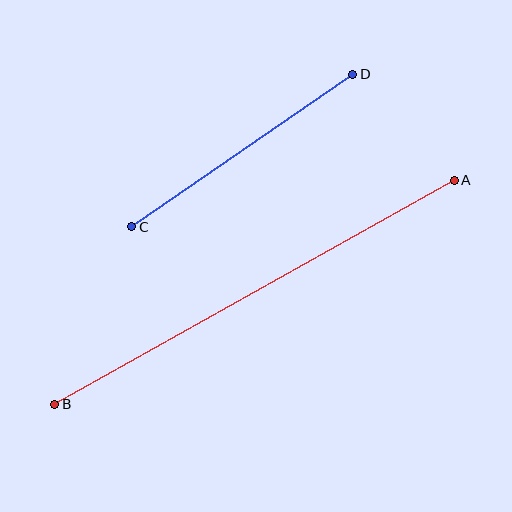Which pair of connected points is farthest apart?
Points A and B are farthest apart.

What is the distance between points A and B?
The distance is approximately 458 pixels.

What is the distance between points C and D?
The distance is approximately 268 pixels.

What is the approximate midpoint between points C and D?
The midpoint is at approximately (242, 150) pixels.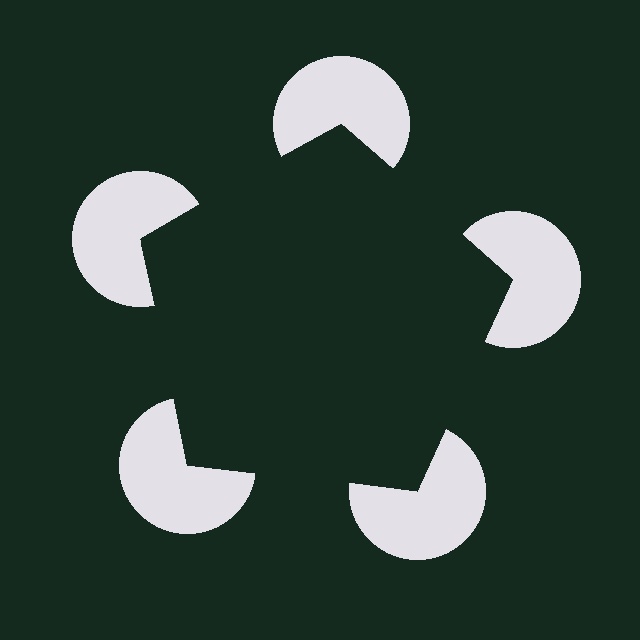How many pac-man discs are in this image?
There are 5 — one at each vertex of the illusory pentagon.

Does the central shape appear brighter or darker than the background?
It typically appears slightly darker than the background, even though no actual brightness change is drawn.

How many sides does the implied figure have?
5 sides.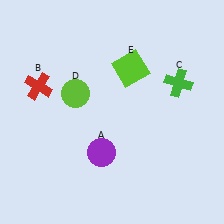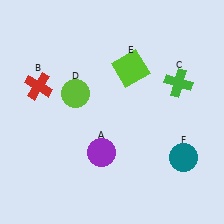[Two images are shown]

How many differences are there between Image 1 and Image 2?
There is 1 difference between the two images.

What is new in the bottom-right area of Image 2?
A teal circle (F) was added in the bottom-right area of Image 2.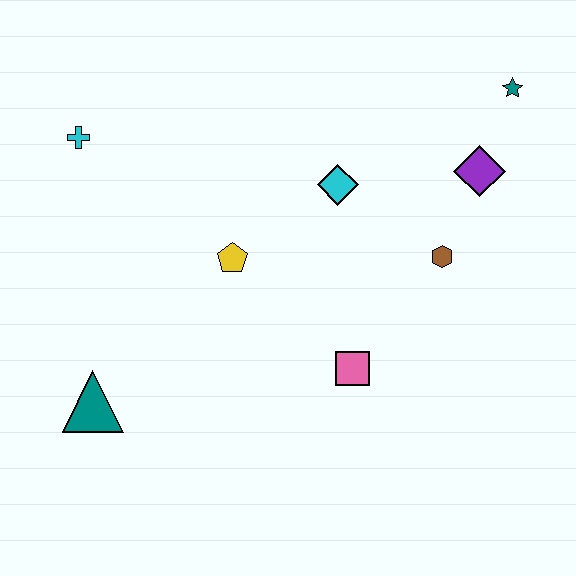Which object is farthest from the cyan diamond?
The teal triangle is farthest from the cyan diamond.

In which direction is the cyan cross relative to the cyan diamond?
The cyan cross is to the left of the cyan diamond.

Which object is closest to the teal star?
The purple diamond is closest to the teal star.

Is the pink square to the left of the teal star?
Yes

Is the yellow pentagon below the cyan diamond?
Yes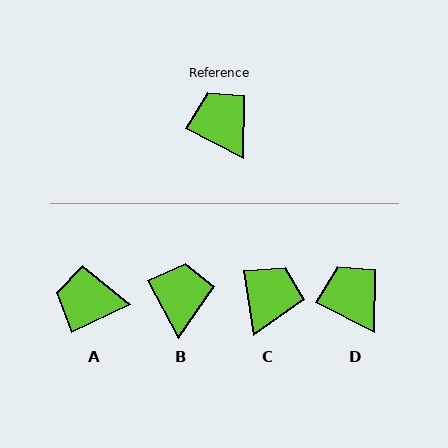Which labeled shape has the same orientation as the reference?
D.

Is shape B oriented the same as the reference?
No, it is off by about 35 degrees.